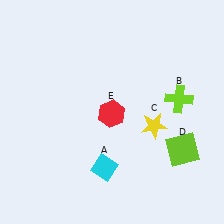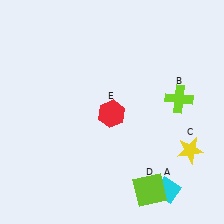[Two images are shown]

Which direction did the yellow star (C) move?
The yellow star (C) moved right.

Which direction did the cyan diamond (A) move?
The cyan diamond (A) moved right.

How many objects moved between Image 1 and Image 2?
3 objects moved between the two images.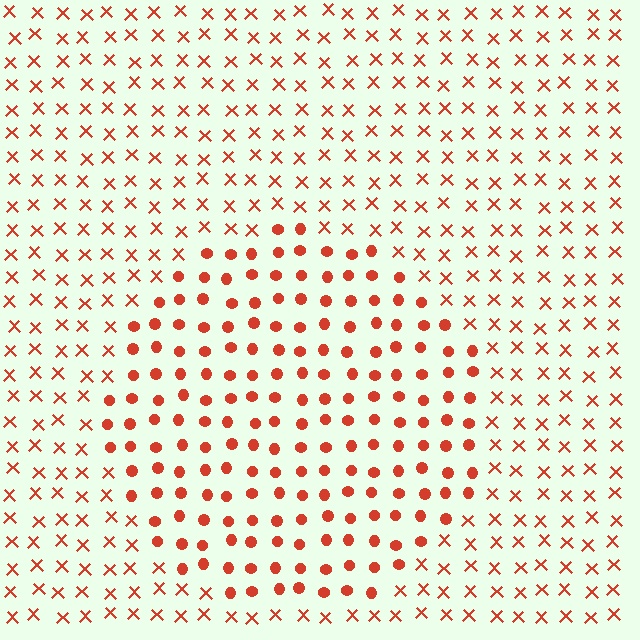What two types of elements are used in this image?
The image uses circles inside the circle region and X marks outside it.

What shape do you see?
I see a circle.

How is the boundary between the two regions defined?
The boundary is defined by a change in element shape: circles inside vs. X marks outside. All elements share the same color and spacing.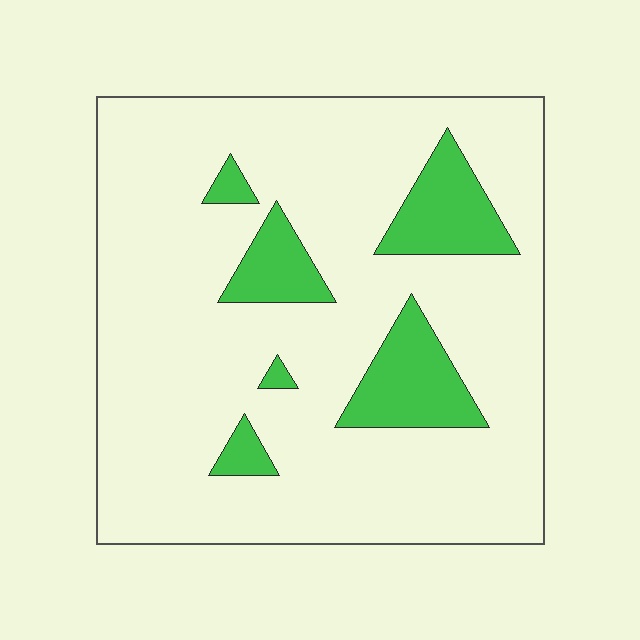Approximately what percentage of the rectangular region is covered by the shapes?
Approximately 15%.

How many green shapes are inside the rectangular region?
6.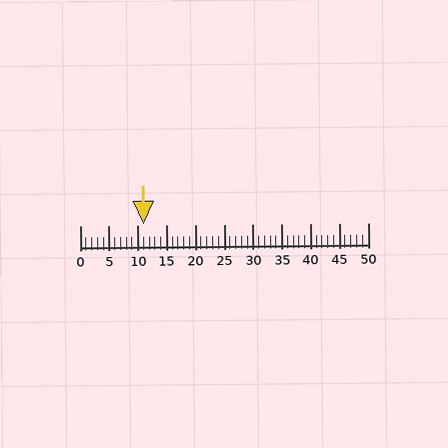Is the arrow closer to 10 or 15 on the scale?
The arrow is closer to 10.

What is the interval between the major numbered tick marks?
The major tick marks are spaced 5 units apart.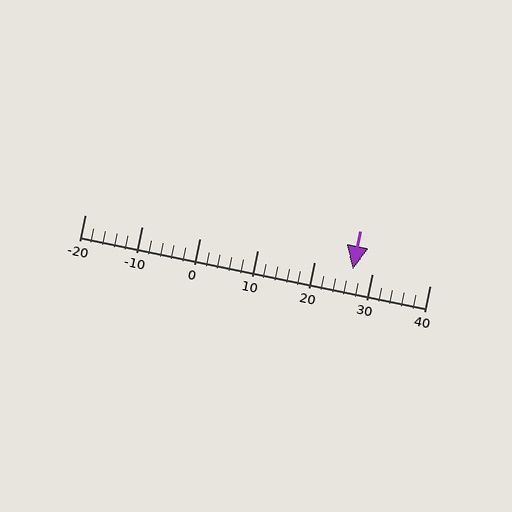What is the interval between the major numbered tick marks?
The major tick marks are spaced 10 units apart.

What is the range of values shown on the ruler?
The ruler shows values from -20 to 40.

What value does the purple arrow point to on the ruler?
The purple arrow points to approximately 27.